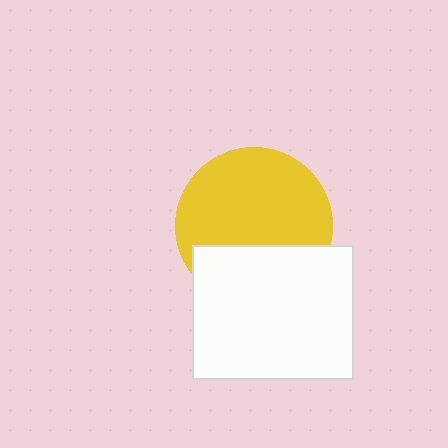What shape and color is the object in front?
The object in front is a white rectangle.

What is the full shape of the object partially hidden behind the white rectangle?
The partially hidden object is a yellow circle.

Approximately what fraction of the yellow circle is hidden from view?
Roughly 33% of the yellow circle is hidden behind the white rectangle.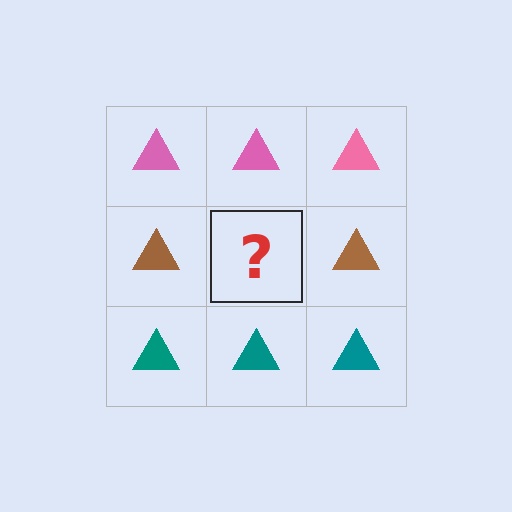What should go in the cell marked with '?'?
The missing cell should contain a brown triangle.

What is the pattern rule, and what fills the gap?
The rule is that each row has a consistent color. The gap should be filled with a brown triangle.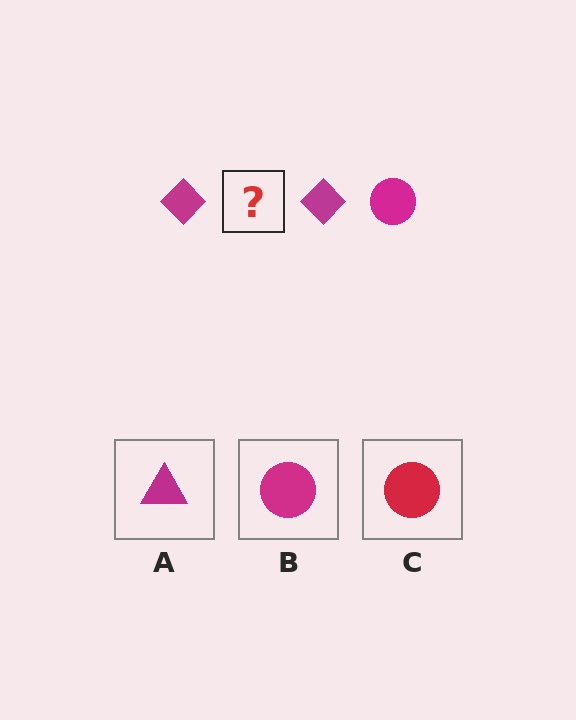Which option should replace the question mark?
Option B.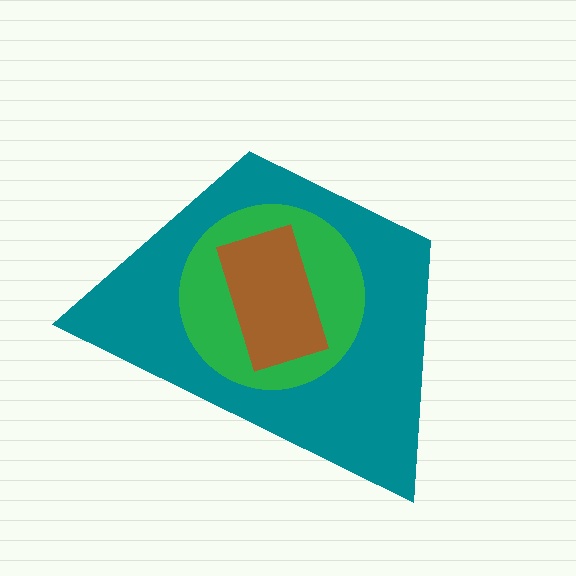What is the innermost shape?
The brown rectangle.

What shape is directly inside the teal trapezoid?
The green circle.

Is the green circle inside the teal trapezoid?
Yes.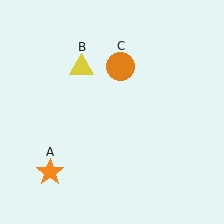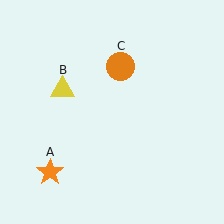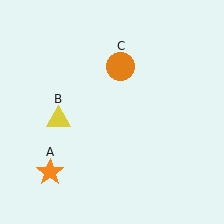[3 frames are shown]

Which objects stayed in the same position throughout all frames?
Orange star (object A) and orange circle (object C) remained stationary.